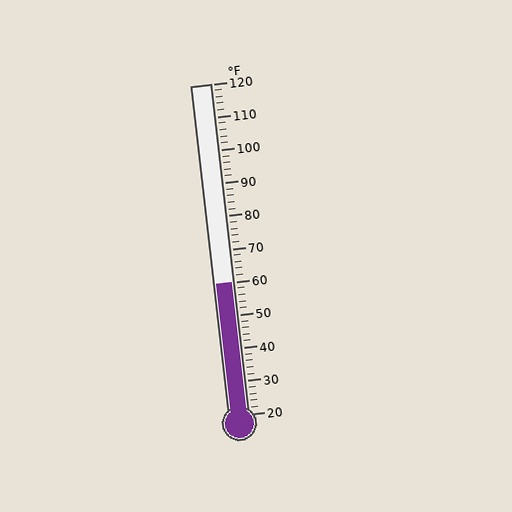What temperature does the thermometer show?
The thermometer shows approximately 60°F.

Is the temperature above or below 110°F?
The temperature is below 110°F.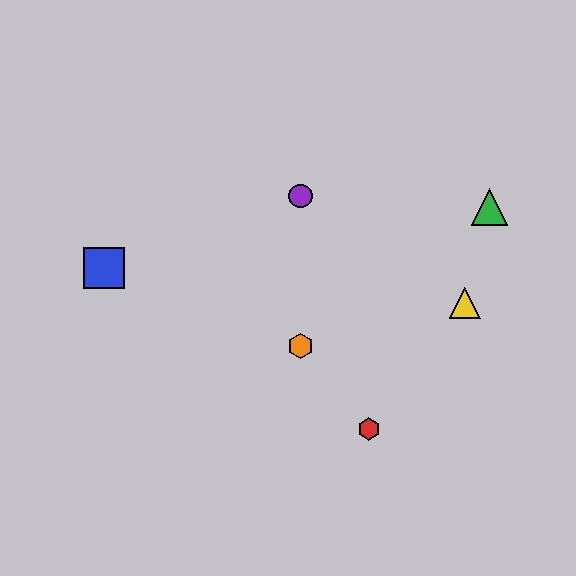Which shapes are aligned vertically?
The purple circle, the orange hexagon are aligned vertically.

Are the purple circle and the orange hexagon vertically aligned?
Yes, both are at x≈301.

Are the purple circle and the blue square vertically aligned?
No, the purple circle is at x≈301 and the blue square is at x≈104.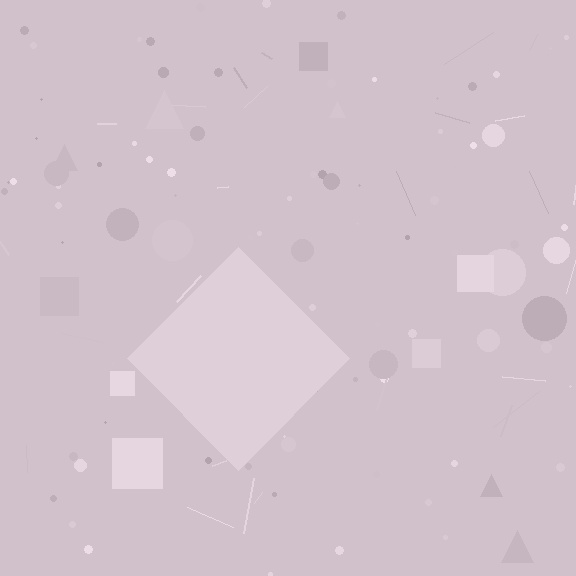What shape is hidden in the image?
A diamond is hidden in the image.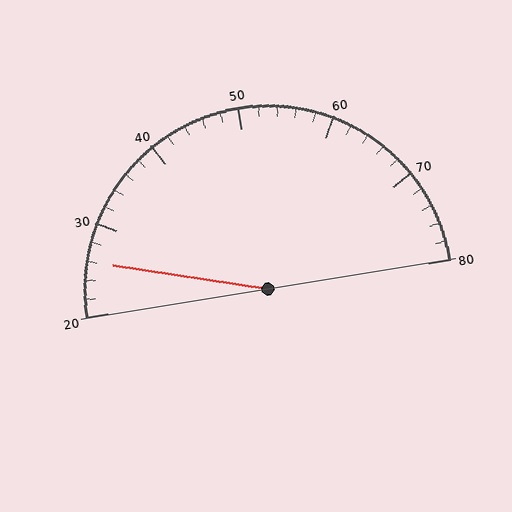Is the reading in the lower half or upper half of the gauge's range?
The reading is in the lower half of the range (20 to 80).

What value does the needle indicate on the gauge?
The needle indicates approximately 26.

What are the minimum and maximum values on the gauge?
The gauge ranges from 20 to 80.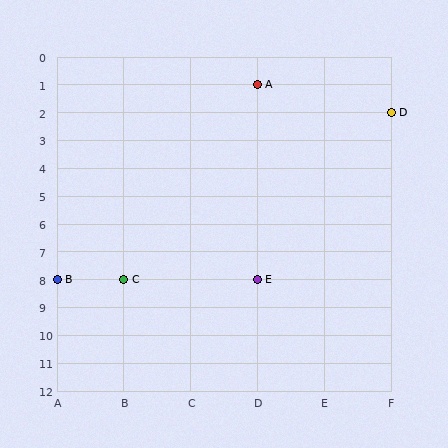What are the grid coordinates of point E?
Point E is at grid coordinates (D, 8).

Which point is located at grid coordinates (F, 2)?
Point D is at (F, 2).